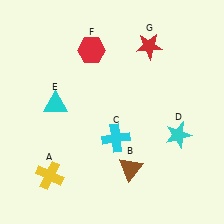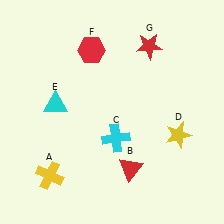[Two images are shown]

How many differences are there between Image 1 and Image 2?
There are 2 differences between the two images.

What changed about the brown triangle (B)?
In Image 1, B is brown. In Image 2, it changed to red.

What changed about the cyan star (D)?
In Image 1, D is cyan. In Image 2, it changed to yellow.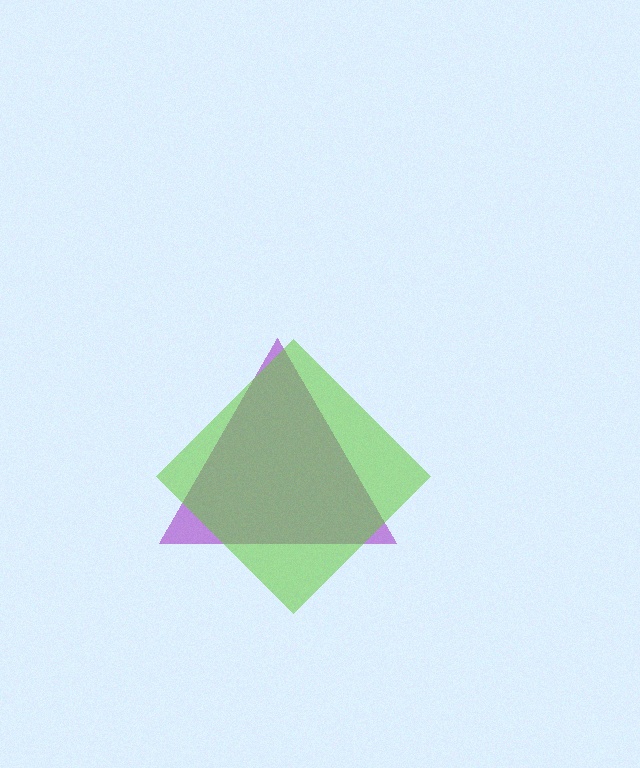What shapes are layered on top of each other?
The layered shapes are: a purple triangle, a lime diamond.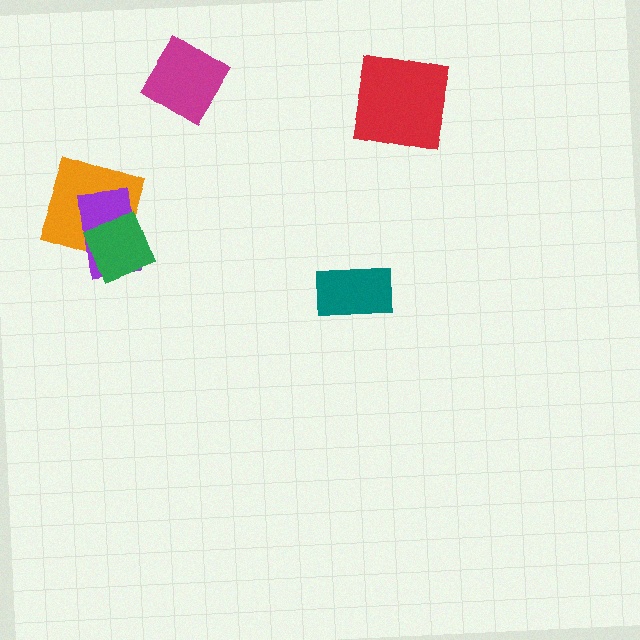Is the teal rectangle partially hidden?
No, no other shape covers it.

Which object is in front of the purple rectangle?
The green diamond is in front of the purple rectangle.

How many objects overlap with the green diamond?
2 objects overlap with the green diamond.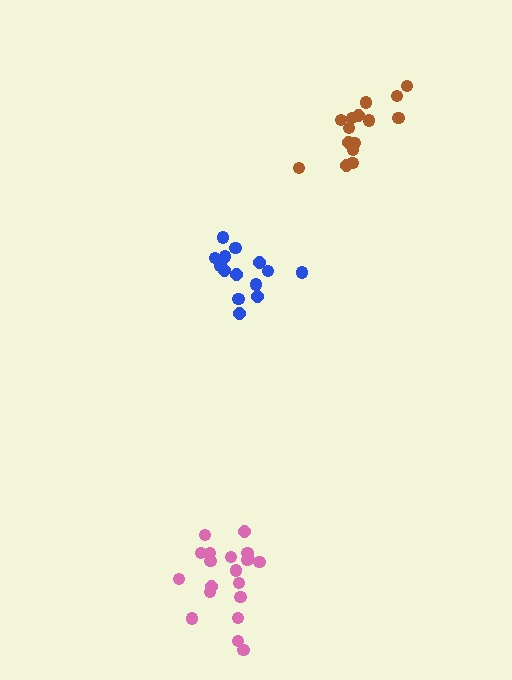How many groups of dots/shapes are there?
There are 3 groups.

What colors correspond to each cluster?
The clusters are colored: blue, pink, brown.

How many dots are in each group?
Group 1: 15 dots, Group 2: 20 dots, Group 3: 15 dots (50 total).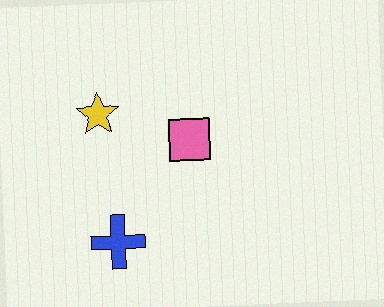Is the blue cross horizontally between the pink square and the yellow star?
Yes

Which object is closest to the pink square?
The yellow star is closest to the pink square.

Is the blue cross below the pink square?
Yes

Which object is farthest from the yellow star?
The blue cross is farthest from the yellow star.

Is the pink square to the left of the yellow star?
No